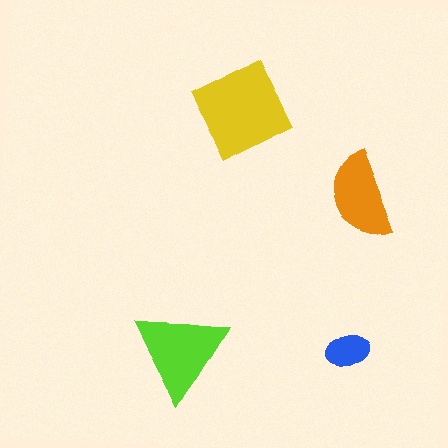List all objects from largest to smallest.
The yellow diamond, the lime triangle, the orange semicircle, the blue ellipse.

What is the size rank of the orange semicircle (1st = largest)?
3rd.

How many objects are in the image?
There are 4 objects in the image.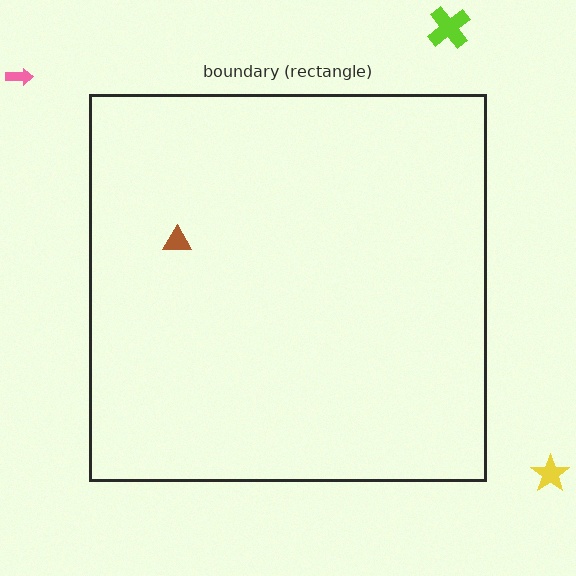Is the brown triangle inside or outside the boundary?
Inside.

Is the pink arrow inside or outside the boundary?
Outside.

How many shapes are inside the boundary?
1 inside, 3 outside.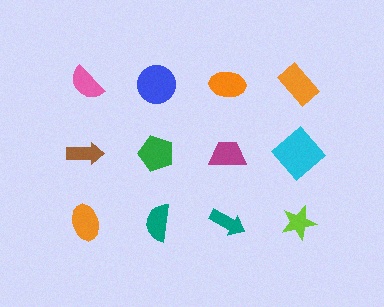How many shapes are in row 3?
4 shapes.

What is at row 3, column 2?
A teal semicircle.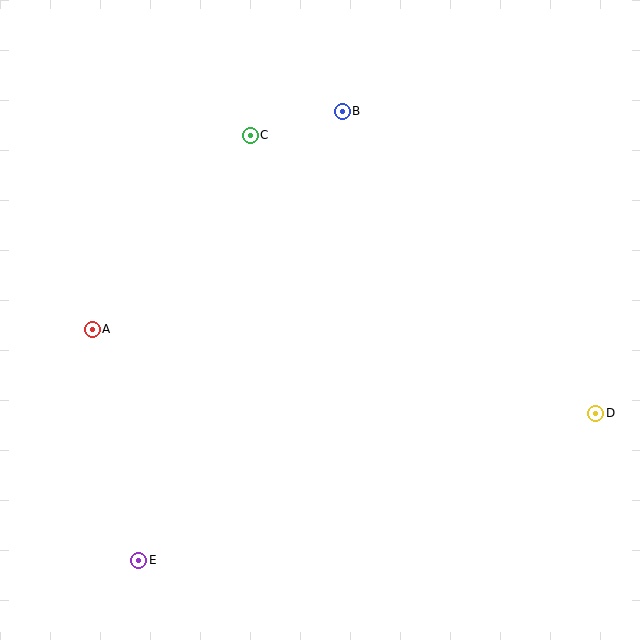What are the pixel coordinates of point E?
Point E is at (139, 560).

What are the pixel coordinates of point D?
Point D is at (596, 413).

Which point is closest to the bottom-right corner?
Point D is closest to the bottom-right corner.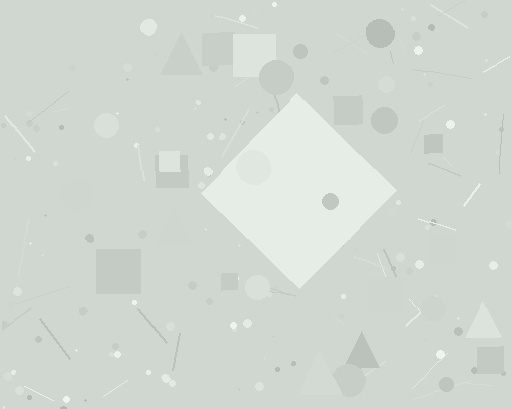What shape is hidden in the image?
A diamond is hidden in the image.